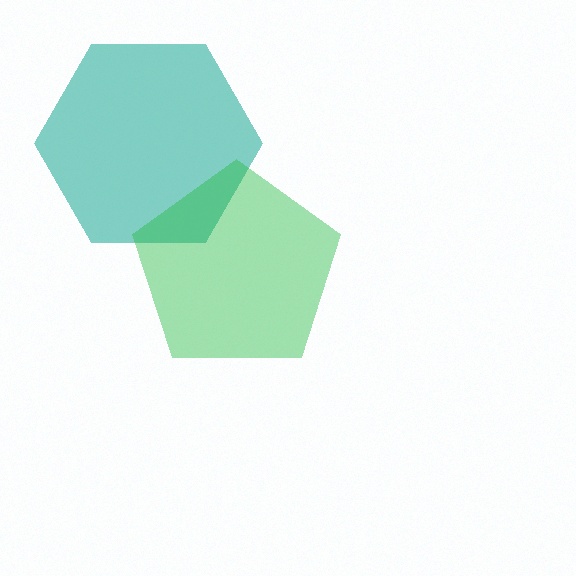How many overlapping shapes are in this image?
There are 2 overlapping shapes in the image.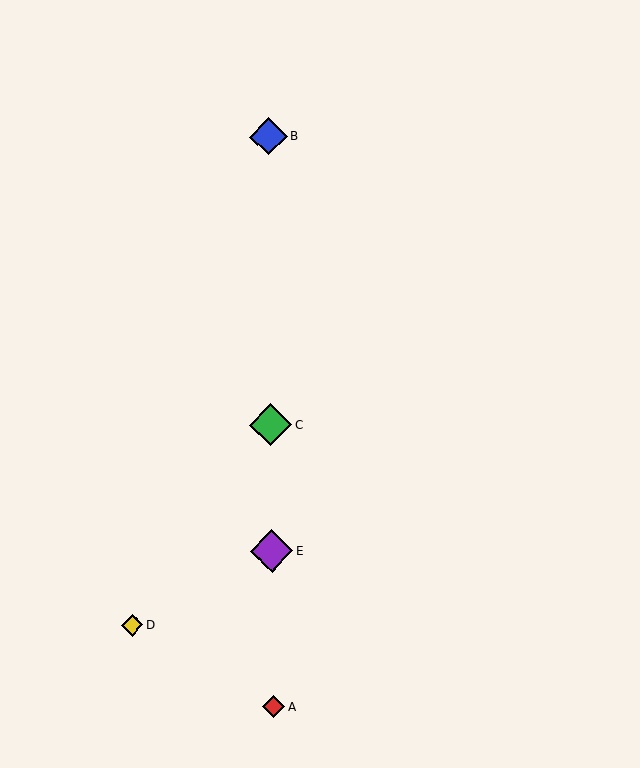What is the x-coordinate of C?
Object C is at x≈271.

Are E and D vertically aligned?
No, E is at x≈272 and D is at x≈132.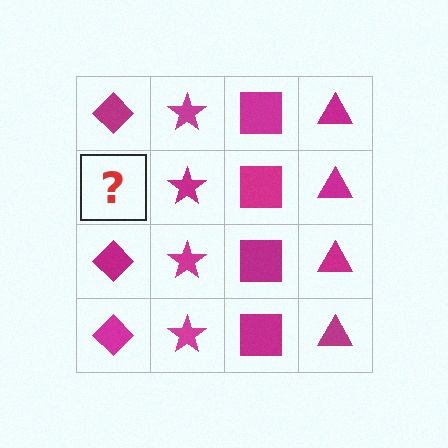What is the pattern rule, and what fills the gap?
The rule is that each column has a consistent shape. The gap should be filled with a magenta diamond.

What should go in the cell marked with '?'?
The missing cell should contain a magenta diamond.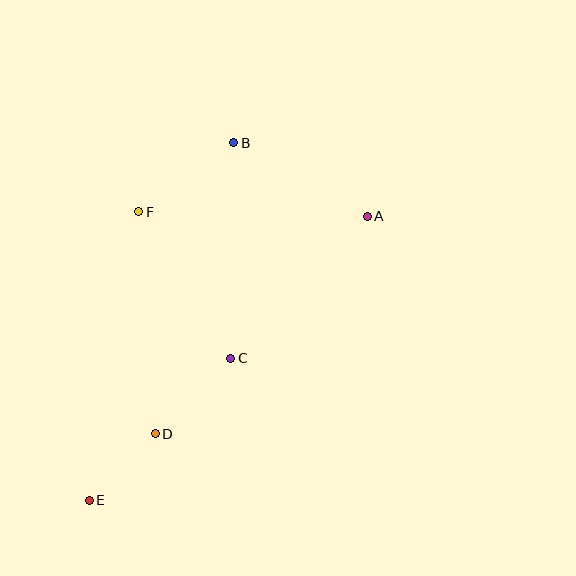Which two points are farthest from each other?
Points A and E are farthest from each other.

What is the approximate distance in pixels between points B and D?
The distance between B and D is approximately 301 pixels.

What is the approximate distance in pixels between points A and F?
The distance between A and F is approximately 228 pixels.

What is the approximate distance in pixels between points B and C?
The distance between B and C is approximately 215 pixels.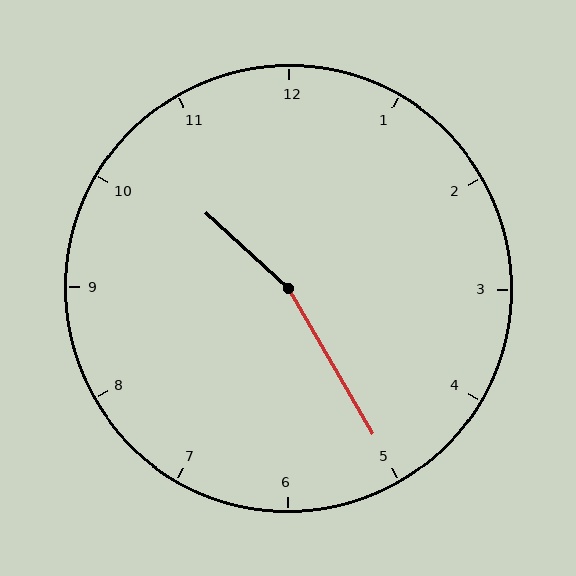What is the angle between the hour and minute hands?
Approximately 162 degrees.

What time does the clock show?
10:25.